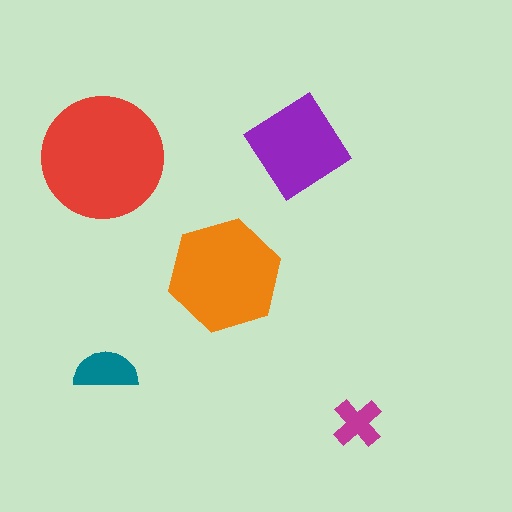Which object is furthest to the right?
The magenta cross is rightmost.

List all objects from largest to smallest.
The red circle, the orange hexagon, the purple diamond, the teal semicircle, the magenta cross.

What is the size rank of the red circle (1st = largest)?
1st.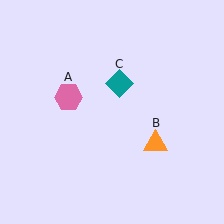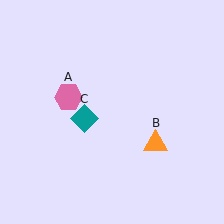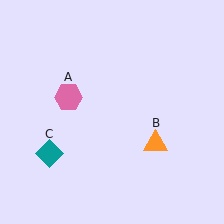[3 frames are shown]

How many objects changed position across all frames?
1 object changed position: teal diamond (object C).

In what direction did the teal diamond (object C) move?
The teal diamond (object C) moved down and to the left.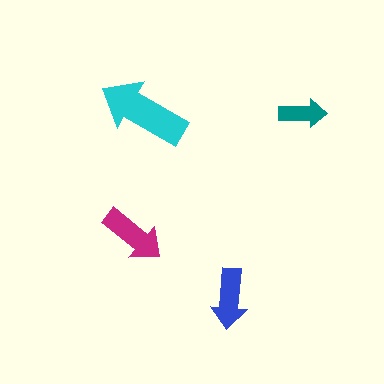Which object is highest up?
The cyan arrow is topmost.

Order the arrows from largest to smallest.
the cyan one, the magenta one, the blue one, the teal one.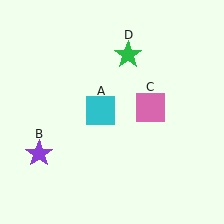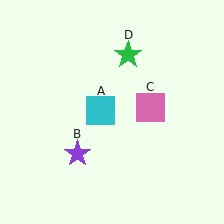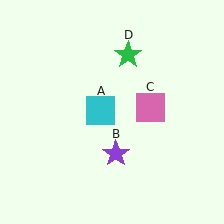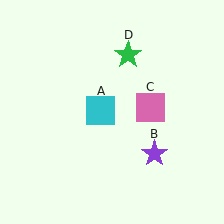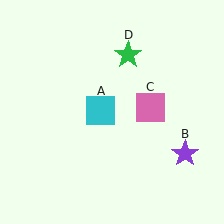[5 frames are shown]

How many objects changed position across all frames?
1 object changed position: purple star (object B).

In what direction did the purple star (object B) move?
The purple star (object B) moved right.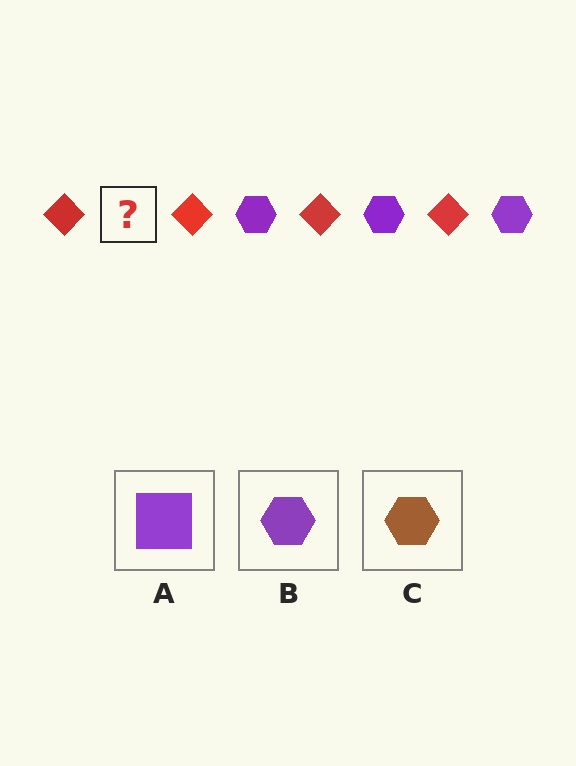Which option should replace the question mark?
Option B.